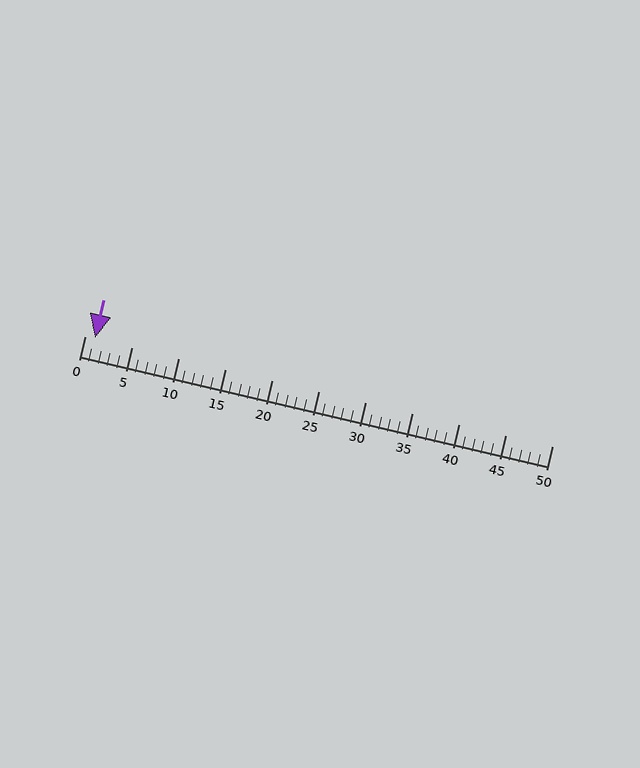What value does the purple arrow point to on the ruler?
The purple arrow points to approximately 1.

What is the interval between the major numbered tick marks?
The major tick marks are spaced 5 units apart.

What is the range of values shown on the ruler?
The ruler shows values from 0 to 50.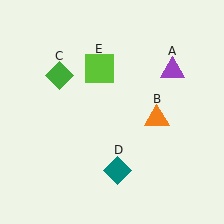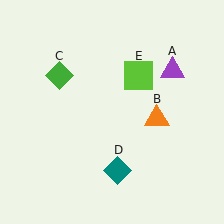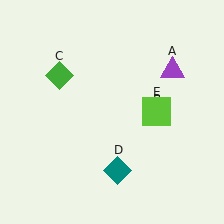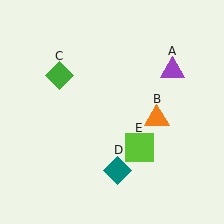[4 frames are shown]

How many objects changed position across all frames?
1 object changed position: lime square (object E).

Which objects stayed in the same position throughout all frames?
Purple triangle (object A) and orange triangle (object B) and green diamond (object C) and teal diamond (object D) remained stationary.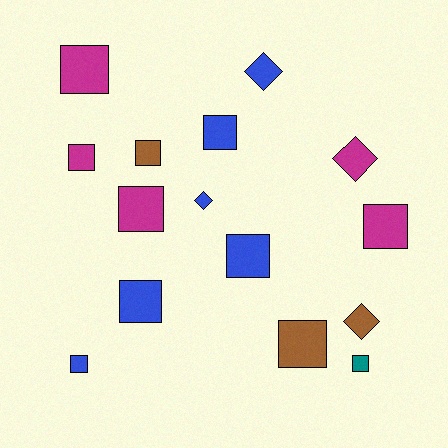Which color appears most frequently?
Blue, with 6 objects.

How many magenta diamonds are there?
There is 1 magenta diamond.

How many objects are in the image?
There are 15 objects.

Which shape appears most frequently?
Square, with 11 objects.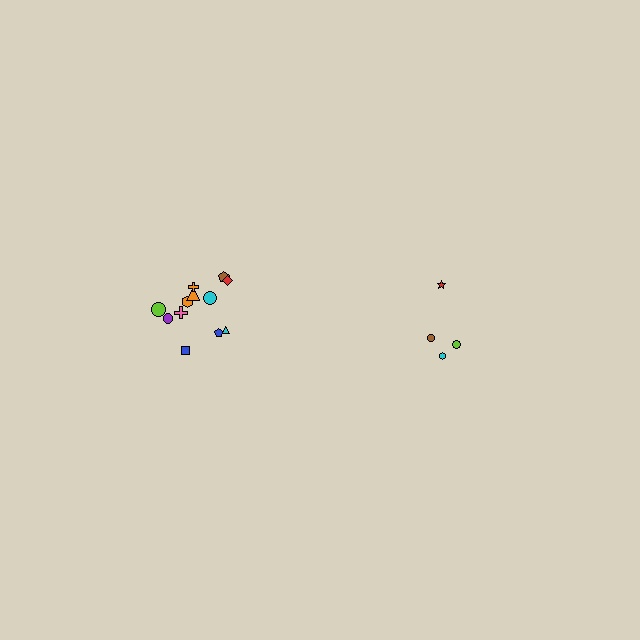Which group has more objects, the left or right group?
The left group.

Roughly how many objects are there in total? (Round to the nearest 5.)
Roughly 15 objects in total.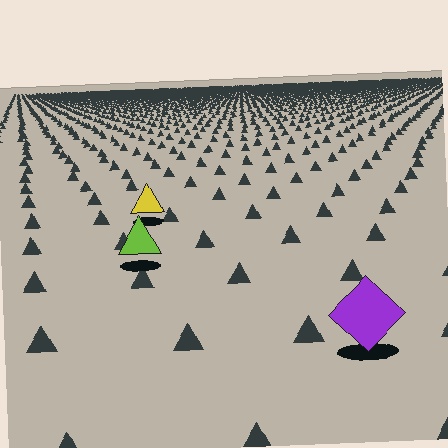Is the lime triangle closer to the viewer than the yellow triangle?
Yes. The lime triangle is closer — you can tell from the texture gradient: the ground texture is coarser near it.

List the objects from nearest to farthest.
From nearest to farthest: the purple diamond, the lime triangle, the yellow triangle.